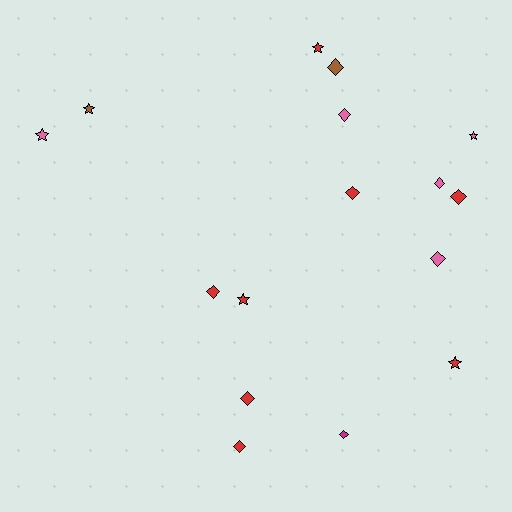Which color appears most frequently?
Red, with 8 objects.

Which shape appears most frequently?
Diamond, with 10 objects.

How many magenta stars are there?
There are no magenta stars.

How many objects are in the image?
There are 16 objects.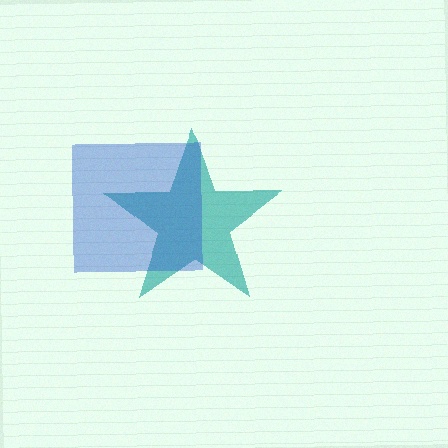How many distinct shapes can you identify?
There are 2 distinct shapes: a teal star, a blue square.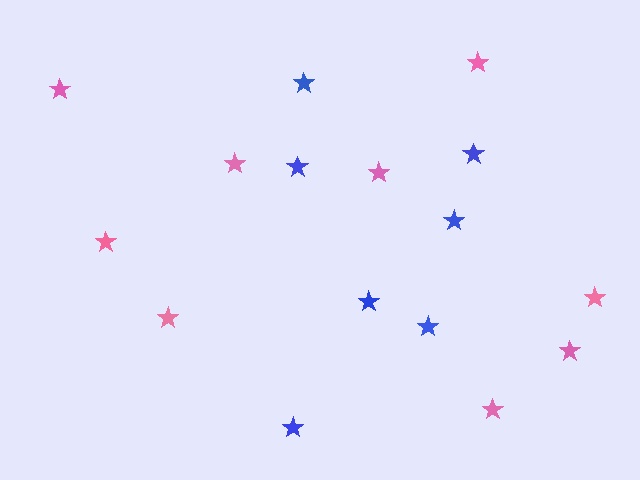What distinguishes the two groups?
There are 2 groups: one group of pink stars (9) and one group of blue stars (7).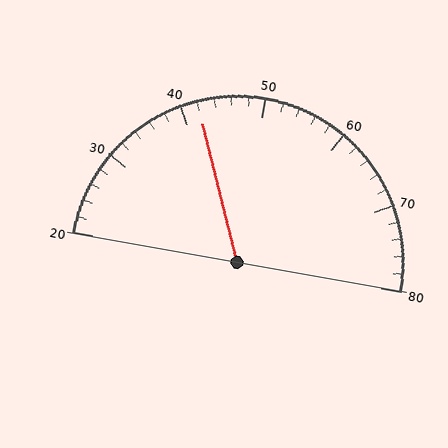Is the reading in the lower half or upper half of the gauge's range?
The reading is in the lower half of the range (20 to 80).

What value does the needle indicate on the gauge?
The needle indicates approximately 42.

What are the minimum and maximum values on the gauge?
The gauge ranges from 20 to 80.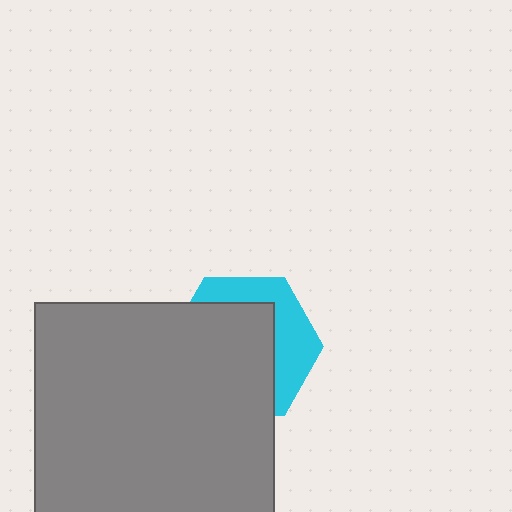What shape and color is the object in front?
The object in front is a gray square.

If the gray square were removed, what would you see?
You would see the complete cyan hexagon.